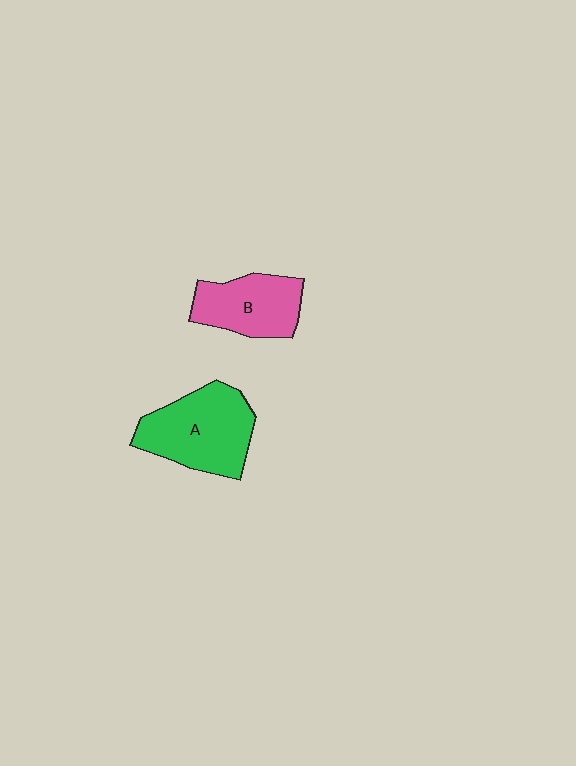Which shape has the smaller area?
Shape B (pink).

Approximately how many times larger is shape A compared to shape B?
Approximately 1.3 times.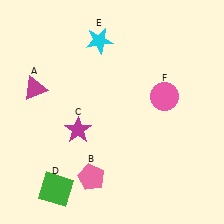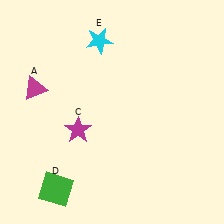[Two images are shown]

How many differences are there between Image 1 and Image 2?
There are 2 differences between the two images.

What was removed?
The pink pentagon (B), the pink circle (F) were removed in Image 2.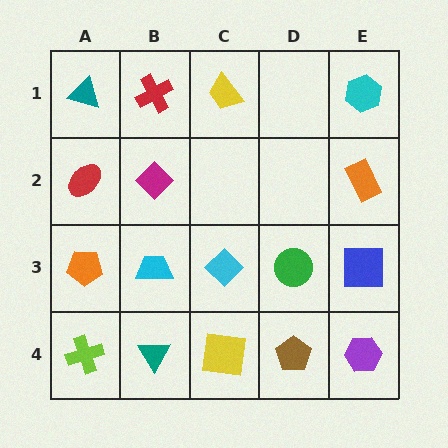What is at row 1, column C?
A yellow trapezoid.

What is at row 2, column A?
A red ellipse.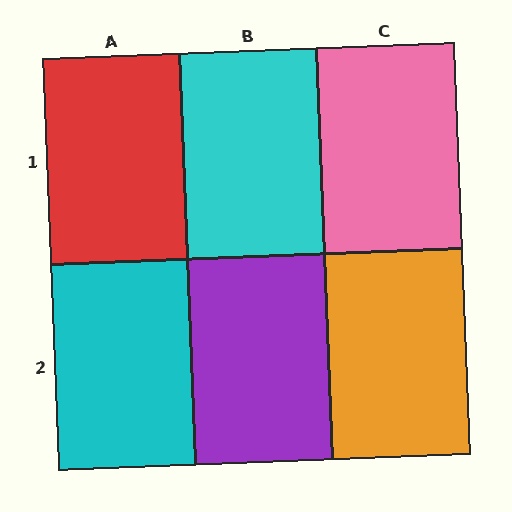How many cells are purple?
1 cell is purple.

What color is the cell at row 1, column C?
Pink.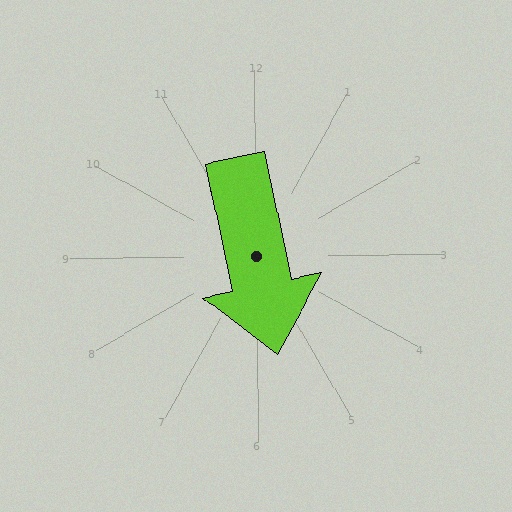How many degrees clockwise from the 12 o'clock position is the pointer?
Approximately 168 degrees.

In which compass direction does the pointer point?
South.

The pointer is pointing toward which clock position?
Roughly 6 o'clock.